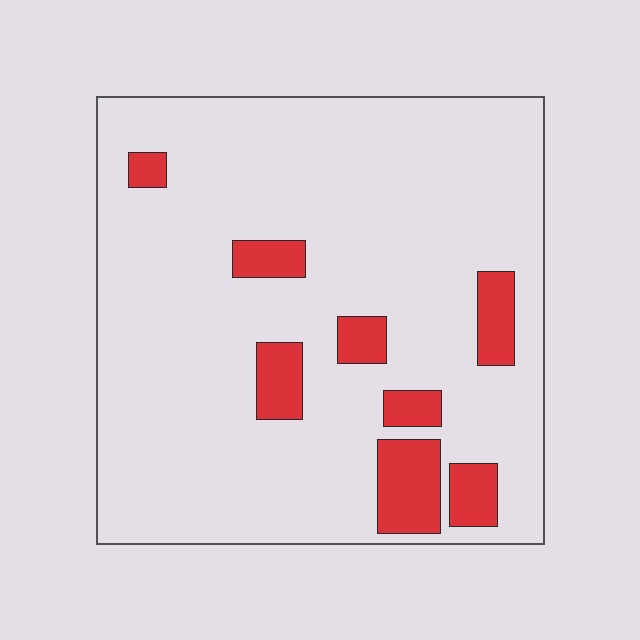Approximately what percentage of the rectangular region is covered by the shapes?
Approximately 15%.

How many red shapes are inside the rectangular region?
8.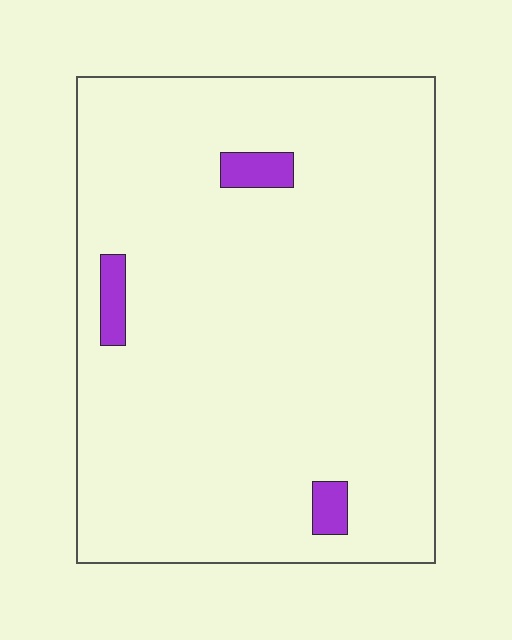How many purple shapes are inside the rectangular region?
3.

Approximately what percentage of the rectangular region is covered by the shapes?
Approximately 5%.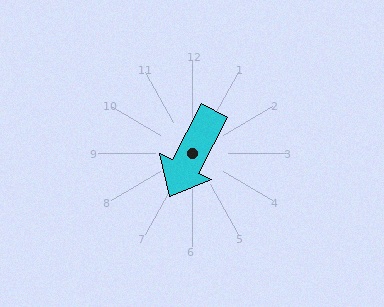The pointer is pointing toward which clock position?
Roughly 7 o'clock.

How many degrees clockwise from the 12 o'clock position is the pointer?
Approximately 207 degrees.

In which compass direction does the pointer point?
Southwest.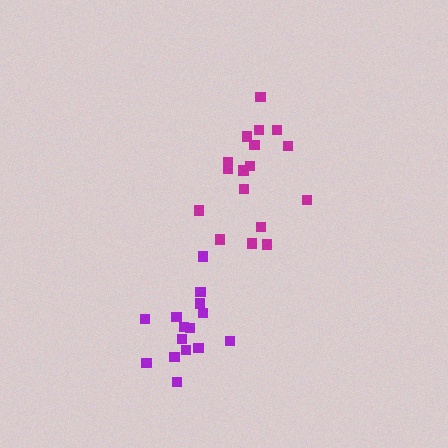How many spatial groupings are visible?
There are 2 spatial groupings.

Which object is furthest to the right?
The magenta cluster is rightmost.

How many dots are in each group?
Group 1: 17 dots, Group 2: 15 dots (32 total).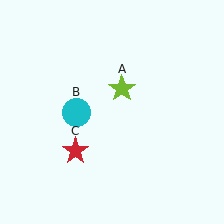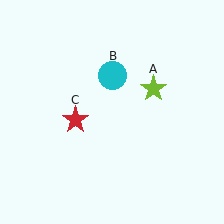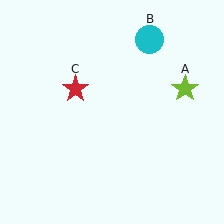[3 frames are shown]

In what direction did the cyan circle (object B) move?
The cyan circle (object B) moved up and to the right.